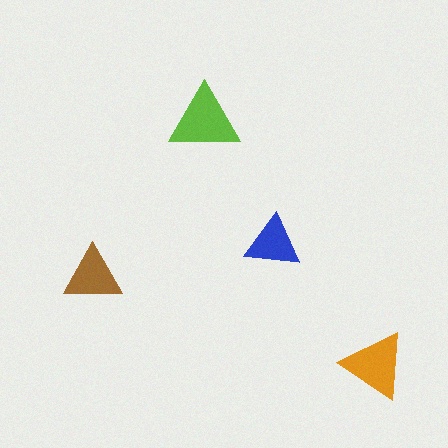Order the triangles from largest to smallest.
the lime one, the orange one, the brown one, the blue one.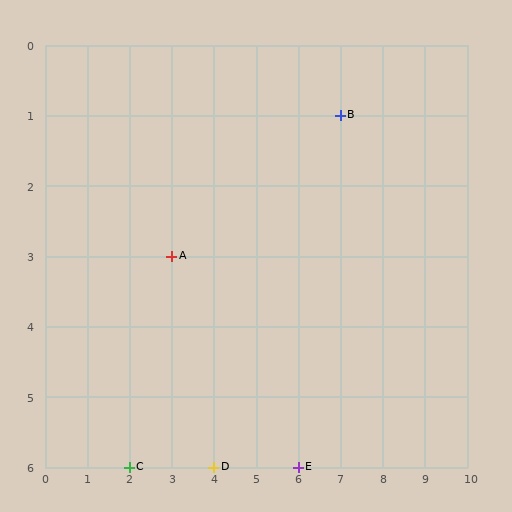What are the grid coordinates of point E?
Point E is at grid coordinates (6, 6).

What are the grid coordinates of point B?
Point B is at grid coordinates (7, 1).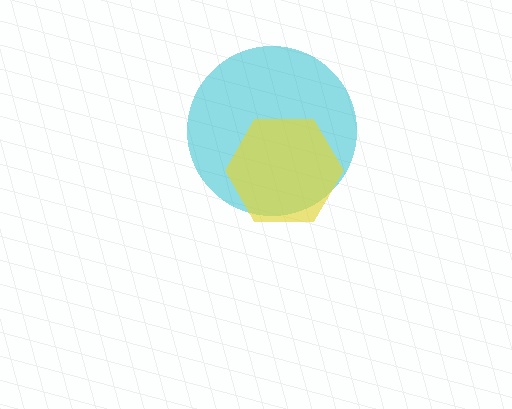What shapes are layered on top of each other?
The layered shapes are: a cyan circle, a yellow hexagon.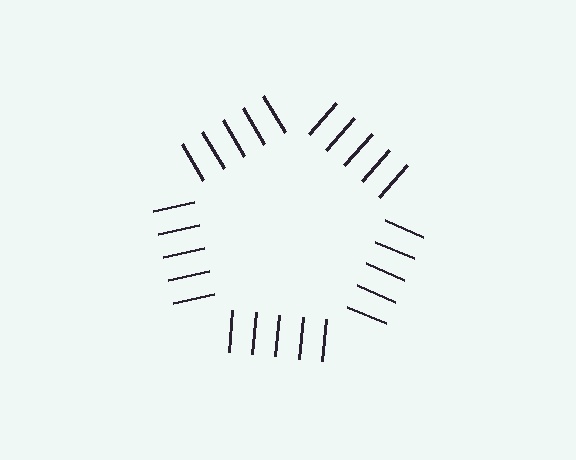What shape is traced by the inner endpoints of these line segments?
An illusory pentagon — the line segments terminate on its edges but no continuous stroke is drawn.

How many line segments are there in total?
25 — 5 along each of the 5 edges.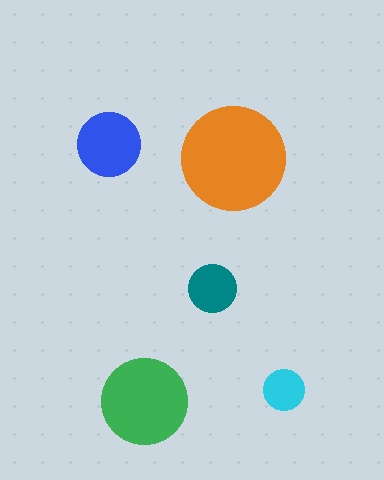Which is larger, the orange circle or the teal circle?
The orange one.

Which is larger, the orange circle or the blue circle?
The orange one.